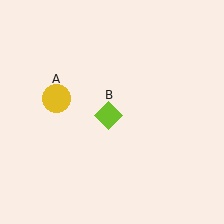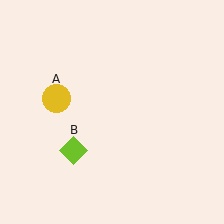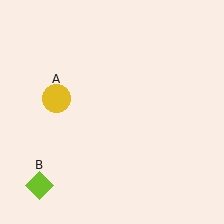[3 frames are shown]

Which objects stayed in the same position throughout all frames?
Yellow circle (object A) remained stationary.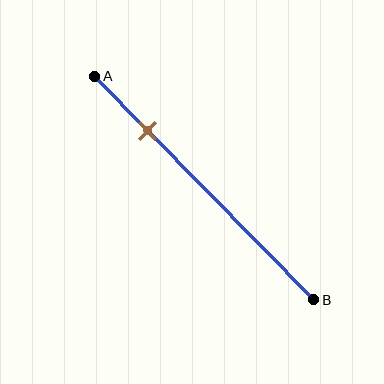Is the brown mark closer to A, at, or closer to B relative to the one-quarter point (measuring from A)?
The brown mark is approximately at the one-quarter point of segment AB.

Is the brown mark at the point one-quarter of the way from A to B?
Yes, the mark is approximately at the one-quarter point.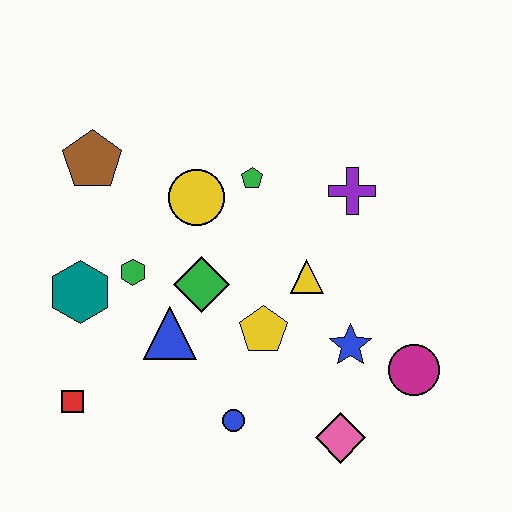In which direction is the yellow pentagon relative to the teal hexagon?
The yellow pentagon is to the right of the teal hexagon.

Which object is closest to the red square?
The teal hexagon is closest to the red square.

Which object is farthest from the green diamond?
The magenta circle is farthest from the green diamond.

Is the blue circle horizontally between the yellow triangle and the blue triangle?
Yes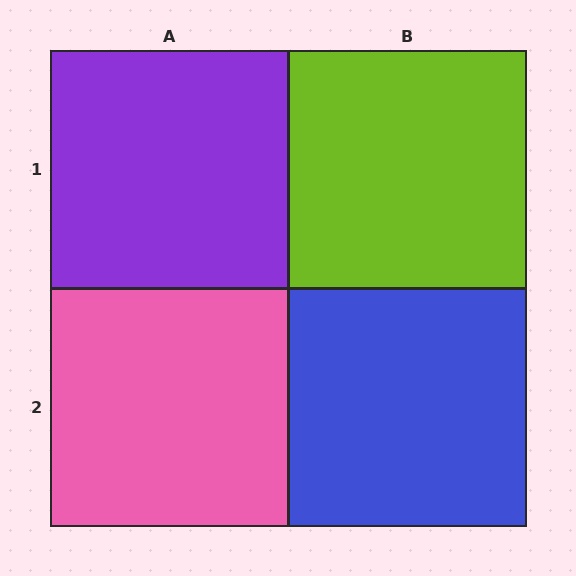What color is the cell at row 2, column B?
Blue.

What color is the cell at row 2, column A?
Pink.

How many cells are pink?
1 cell is pink.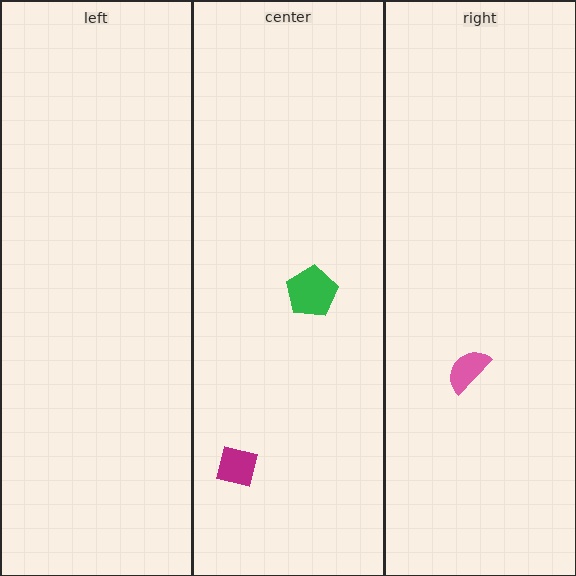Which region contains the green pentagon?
The center region.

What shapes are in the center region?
The magenta square, the green pentagon.